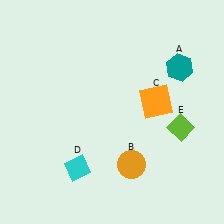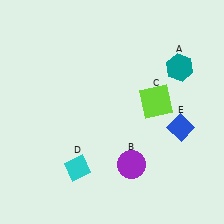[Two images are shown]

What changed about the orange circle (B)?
In Image 1, B is orange. In Image 2, it changed to purple.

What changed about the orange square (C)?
In Image 1, C is orange. In Image 2, it changed to lime.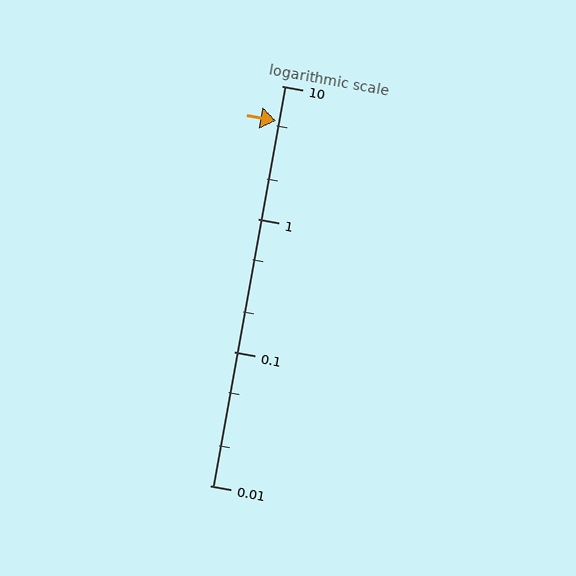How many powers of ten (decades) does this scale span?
The scale spans 3 decades, from 0.01 to 10.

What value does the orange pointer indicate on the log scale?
The pointer indicates approximately 5.5.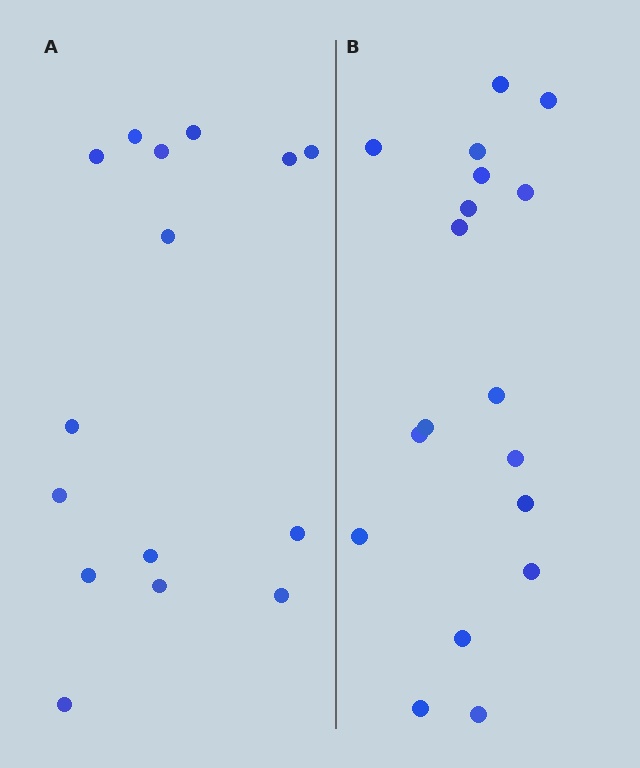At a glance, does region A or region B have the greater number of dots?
Region B (the right region) has more dots.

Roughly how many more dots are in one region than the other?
Region B has just a few more — roughly 2 or 3 more dots than region A.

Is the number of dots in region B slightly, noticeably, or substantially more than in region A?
Region B has only slightly more — the two regions are fairly close. The ratio is roughly 1.2 to 1.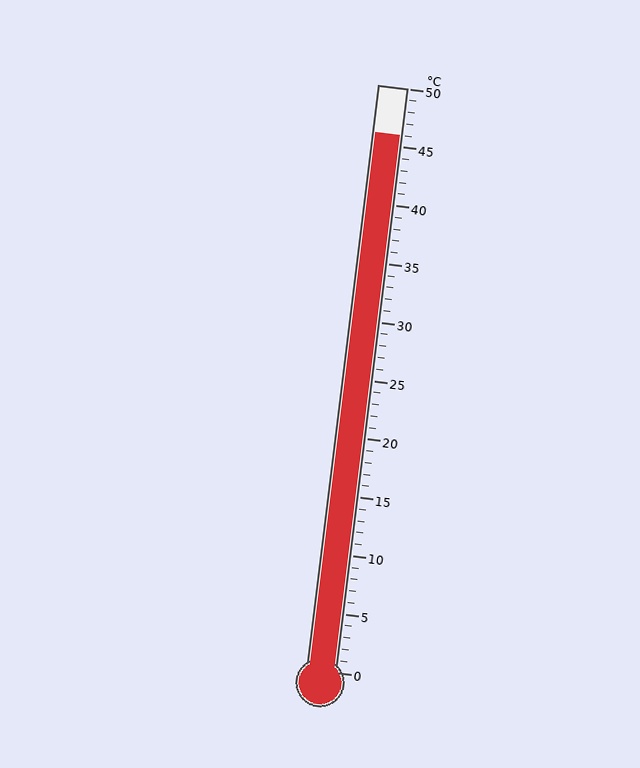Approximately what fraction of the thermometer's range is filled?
The thermometer is filled to approximately 90% of its range.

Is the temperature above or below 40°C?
The temperature is above 40°C.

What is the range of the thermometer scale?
The thermometer scale ranges from 0°C to 50°C.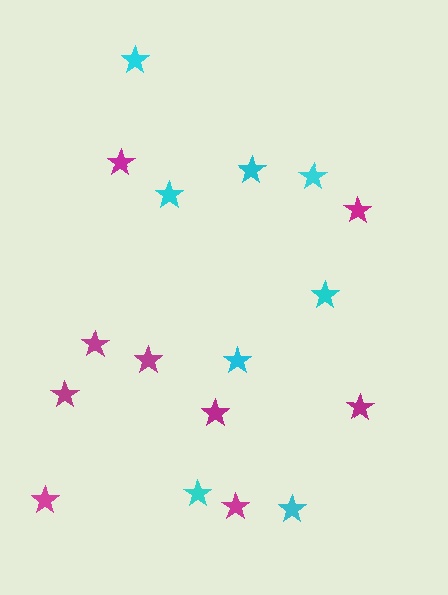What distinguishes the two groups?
There are 2 groups: one group of cyan stars (8) and one group of magenta stars (9).